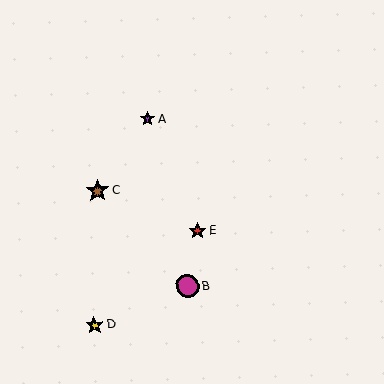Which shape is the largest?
The brown star (labeled C) is the largest.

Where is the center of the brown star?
The center of the brown star is at (97, 191).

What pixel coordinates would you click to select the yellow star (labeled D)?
Click at (94, 325) to select the yellow star D.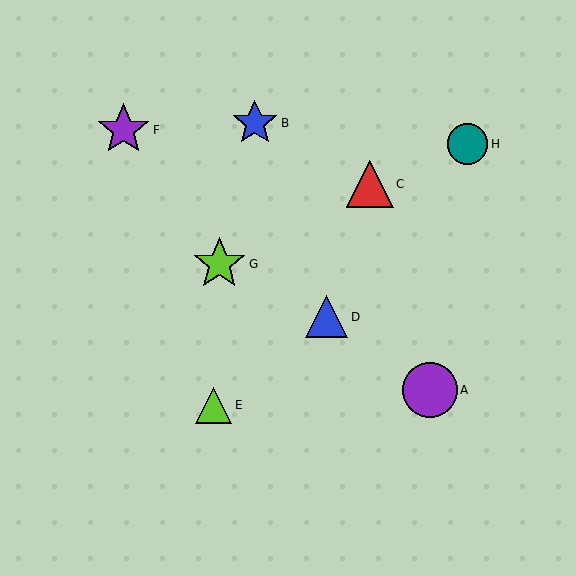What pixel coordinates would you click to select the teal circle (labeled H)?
Click at (467, 144) to select the teal circle H.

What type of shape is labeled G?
Shape G is a lime star.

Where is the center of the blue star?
The center of the blue star is at (255, 123).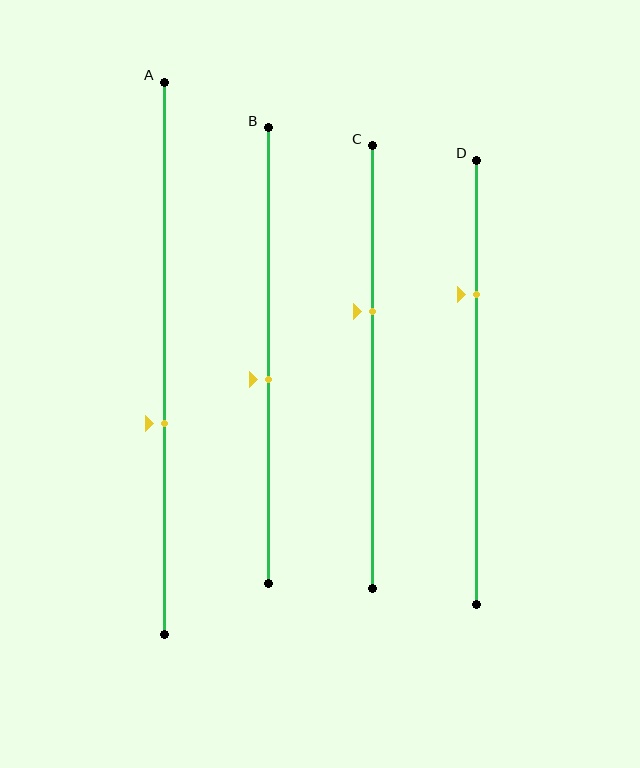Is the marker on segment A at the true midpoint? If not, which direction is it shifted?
No, the marker on segment A is shifted downward by about 12% of the segment length.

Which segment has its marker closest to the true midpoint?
Segment B has its marker closest to the true midpoint.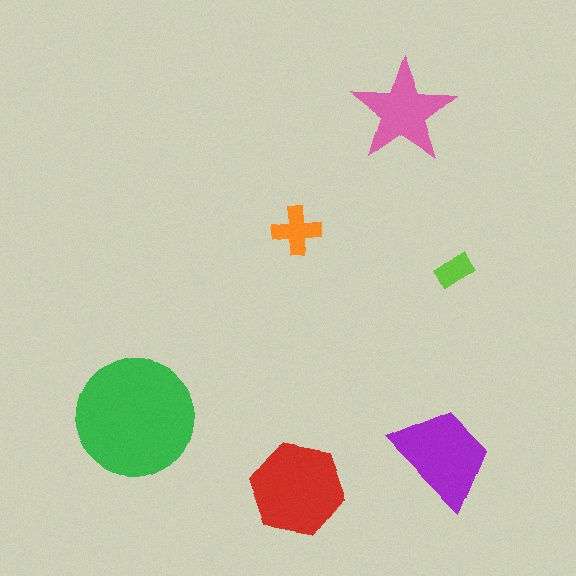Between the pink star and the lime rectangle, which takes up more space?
The pink star.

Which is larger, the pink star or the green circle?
The green circle.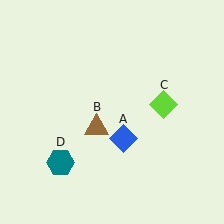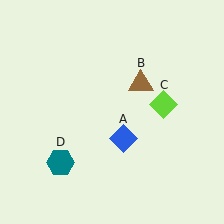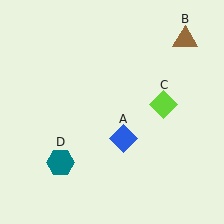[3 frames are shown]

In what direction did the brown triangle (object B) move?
The brown triangle (object B) moved up and to the right.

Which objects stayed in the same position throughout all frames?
Blue diamond (object A) and lime diamond (object C) and teal hexagon (object D) remained stationary.